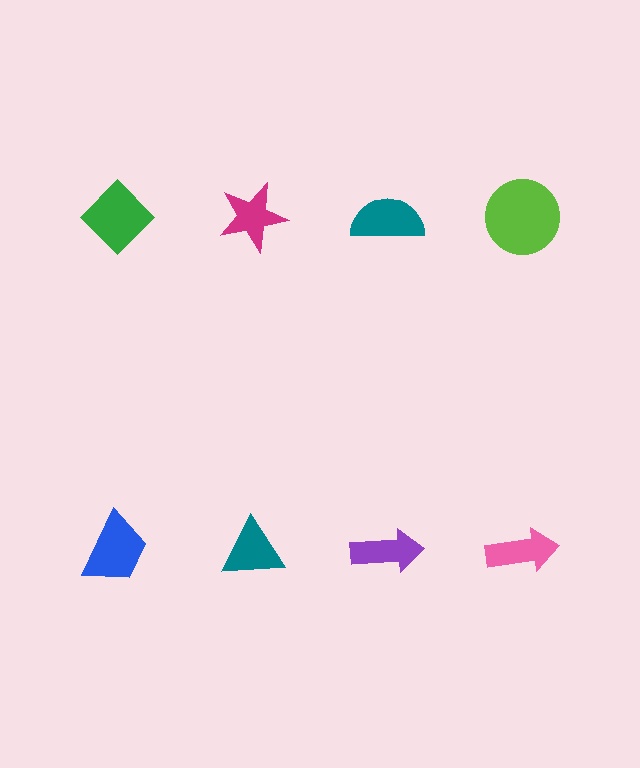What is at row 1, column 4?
A lime circle.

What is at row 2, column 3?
A purple arrow.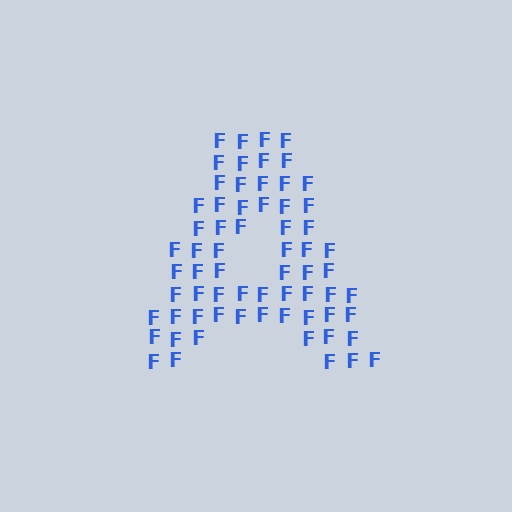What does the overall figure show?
The overall figure shows the letter A.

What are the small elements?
The small elements are letter F's.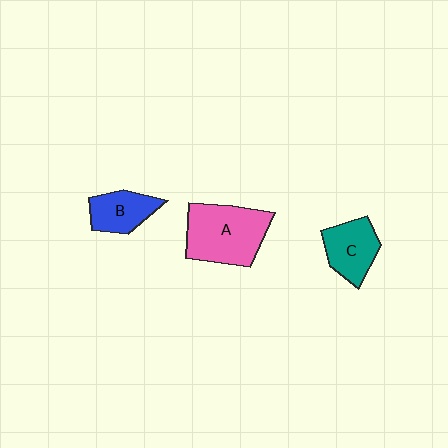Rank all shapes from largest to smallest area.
From largest to smallest: A (pink), C (teal), B (blue).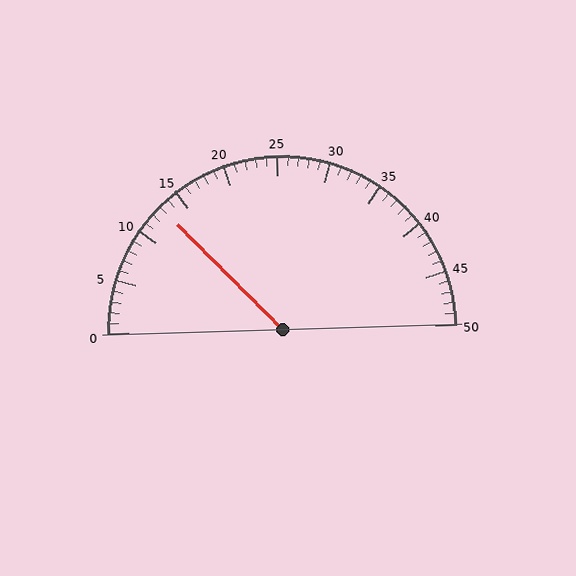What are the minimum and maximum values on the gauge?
The gauge ranges from 0 to 50.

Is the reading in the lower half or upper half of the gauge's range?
The reading is in the lower half of the range (0 to 50).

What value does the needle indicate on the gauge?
The needle indicates approximately 13.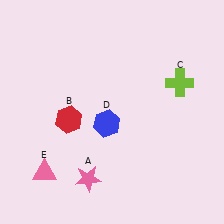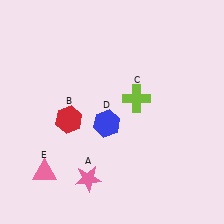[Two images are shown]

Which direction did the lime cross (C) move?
The lime cross (C) moved left.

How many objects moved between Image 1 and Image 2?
1 object moved between the two images.